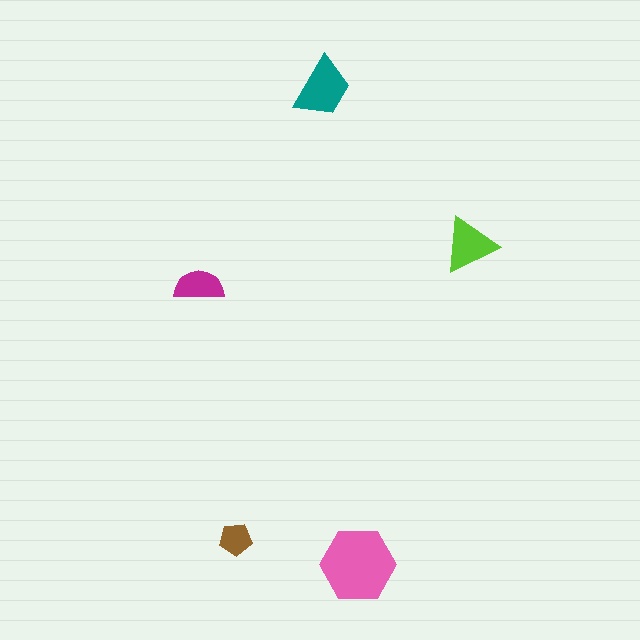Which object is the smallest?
The brown pentagon.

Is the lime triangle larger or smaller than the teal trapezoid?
Smaller.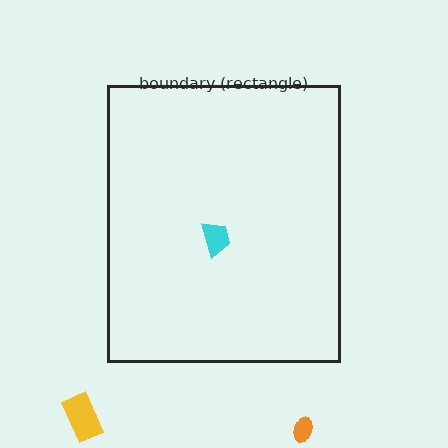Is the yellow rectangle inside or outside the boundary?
Outside.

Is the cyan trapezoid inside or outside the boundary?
Inside.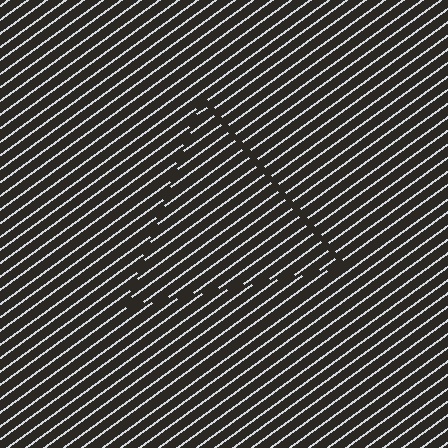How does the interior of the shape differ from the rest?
The interior of the shape contains the same grating, shifted by half a period — the contour is defined by the phase discontinuity where line-ends from the inner and outer gratings abut.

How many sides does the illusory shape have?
3 sides — the line-ends trace a triangle.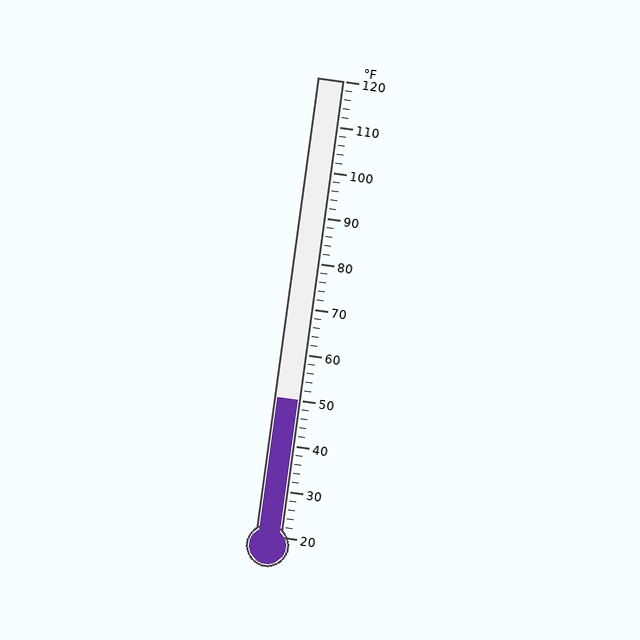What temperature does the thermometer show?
The thermometer shows approximately 50°F.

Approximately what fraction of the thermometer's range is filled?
The thermometer is filled to approximately 30% of its range.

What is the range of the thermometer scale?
The thermometer scale ranges from 20°F to 120°F.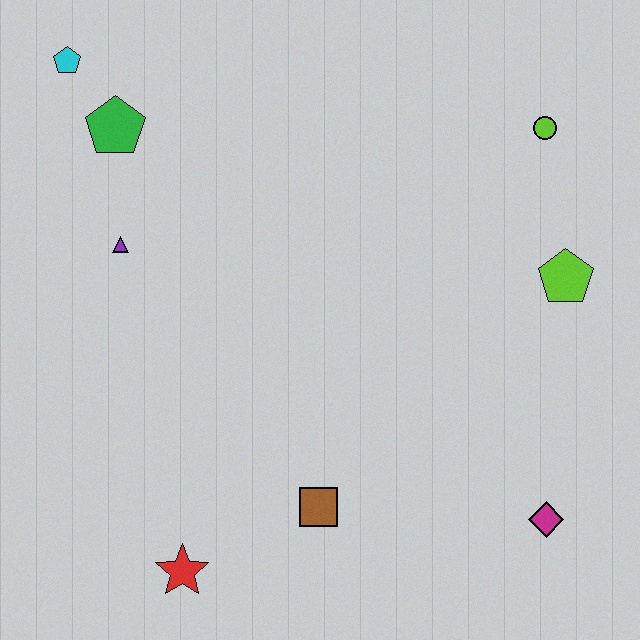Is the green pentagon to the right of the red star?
No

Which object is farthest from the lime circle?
The red star is farthest from the lime circle.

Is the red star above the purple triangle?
No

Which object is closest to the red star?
The brown square is closest to the red star.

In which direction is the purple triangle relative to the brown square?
The purple triangle is above the brown square.